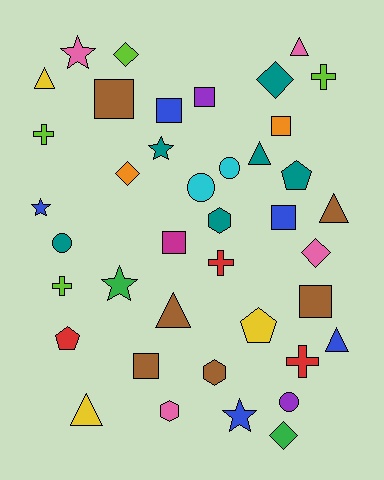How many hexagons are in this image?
There are 3 hexagons.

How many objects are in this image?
There are 40 objects.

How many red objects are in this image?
There are 3 red objects.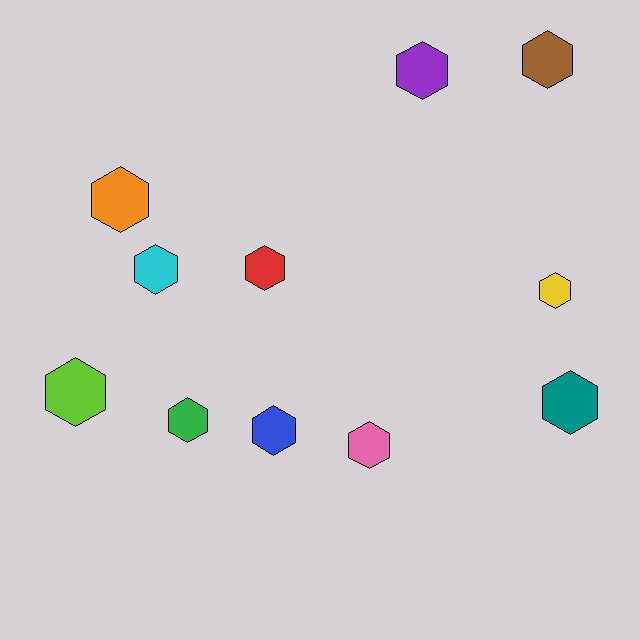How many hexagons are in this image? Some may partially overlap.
There are 11 hexagons.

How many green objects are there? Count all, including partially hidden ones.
There is 1 green object.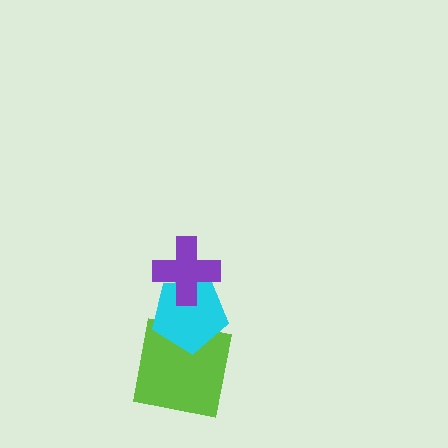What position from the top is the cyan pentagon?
The cyan pentagon is 2nd from the top.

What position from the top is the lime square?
The lime square is 3rd from the top.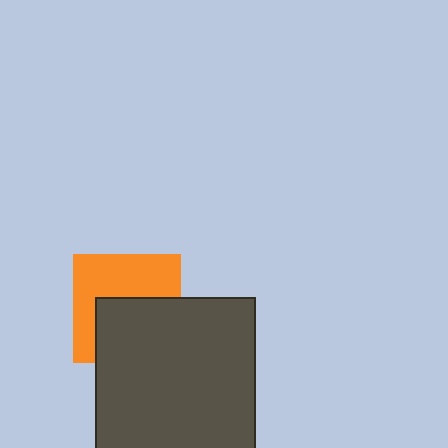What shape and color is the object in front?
The object in front is a dark gray rectangle.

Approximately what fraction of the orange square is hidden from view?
Roughly 48% of the orange square is hidden behind the dark gray rectangle.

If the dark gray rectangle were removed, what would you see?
You would see the complete orange square.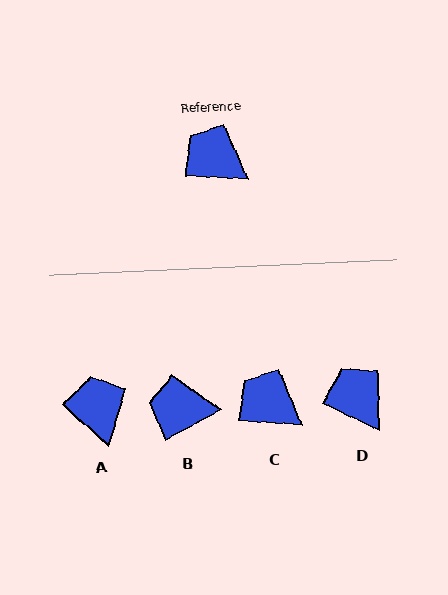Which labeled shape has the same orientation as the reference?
C.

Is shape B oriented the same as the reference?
No, it is off by about 32 degrees.